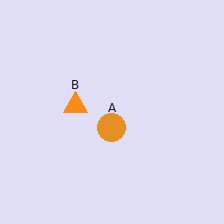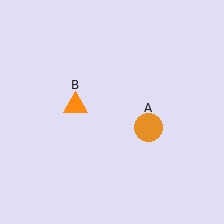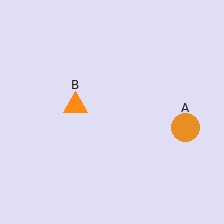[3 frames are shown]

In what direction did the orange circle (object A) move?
The orange circle (object A) moved right.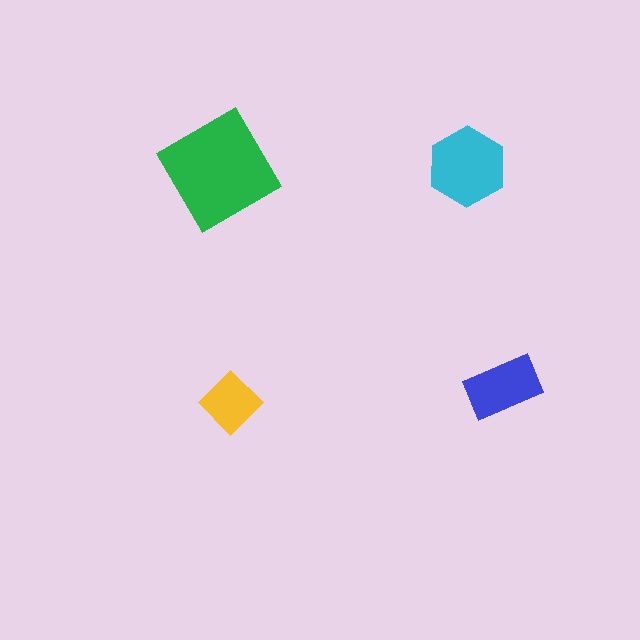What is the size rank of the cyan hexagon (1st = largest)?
2nd.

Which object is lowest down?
The yellow diamond is bottommost.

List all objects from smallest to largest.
The yellow diamond, the blue rectangle, the cyan hexagon, the green diamond.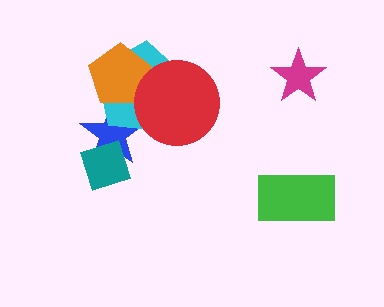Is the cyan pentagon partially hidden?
Yes, it is partially covered by another shape.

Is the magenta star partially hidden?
No, no other shape covers it.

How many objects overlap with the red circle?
2 objects overlap with the red circle.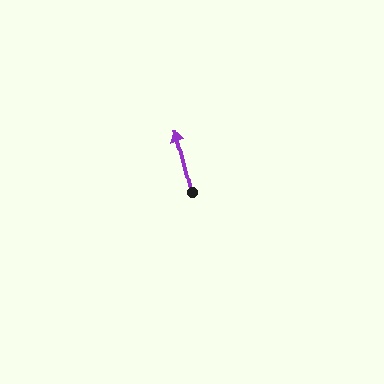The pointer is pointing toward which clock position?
Roughly 12 o'clock.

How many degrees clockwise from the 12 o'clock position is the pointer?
Approximately 346 degrees.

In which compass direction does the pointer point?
North.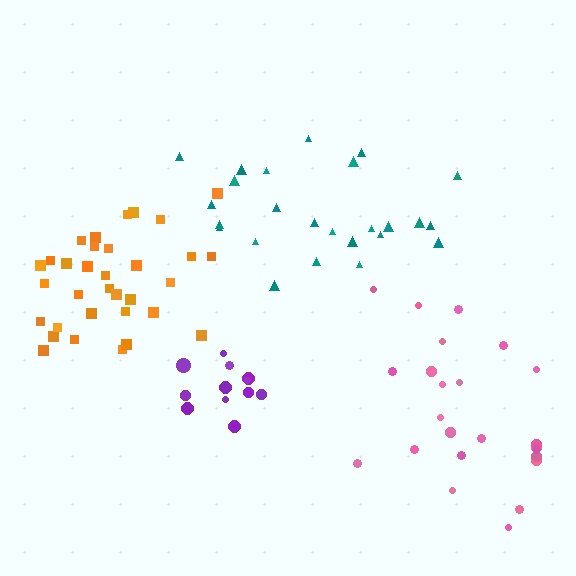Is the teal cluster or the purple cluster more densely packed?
Purple.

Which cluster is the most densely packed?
Purple.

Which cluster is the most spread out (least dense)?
Pink.